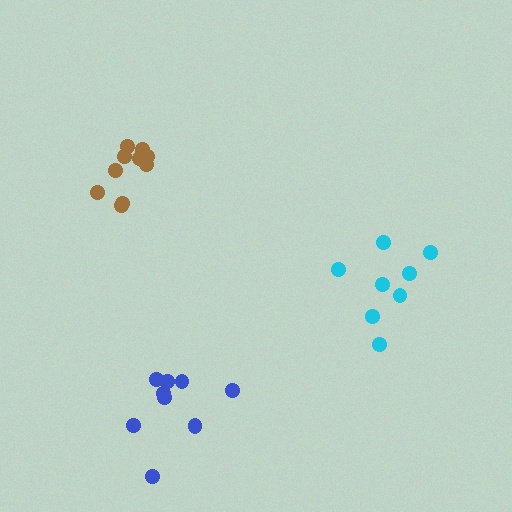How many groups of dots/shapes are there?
There are 3 groups.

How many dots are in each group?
Group 1: 10 dots, Group 2: 8 dots, Group 3: 10 dots (28 total).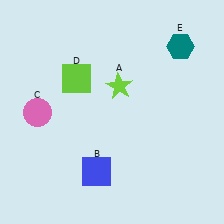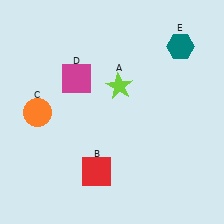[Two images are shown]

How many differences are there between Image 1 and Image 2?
There are 3 differences between the two images.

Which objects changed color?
B changed from blue to red. C changed from pink to orange. D changed from lime to magenta.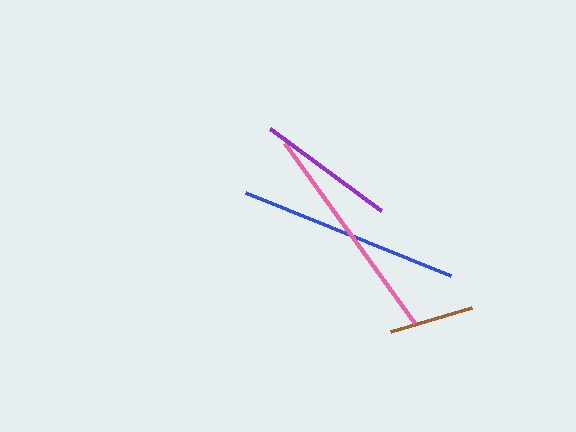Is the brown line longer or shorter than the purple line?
The purple line is longer than the brown line.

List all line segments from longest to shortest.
From longest to shortest: pink, blue, purple, brown.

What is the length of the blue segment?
The blue segment is approximately 222 pixels long.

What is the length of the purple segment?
The purple segment is approximately 138 pixels long.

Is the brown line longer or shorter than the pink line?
The pink line is longer than the brown line.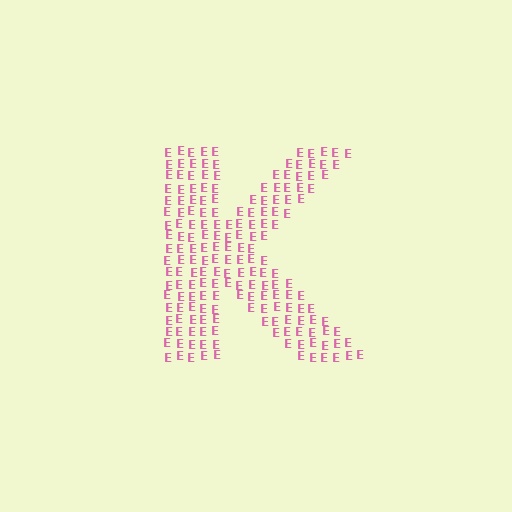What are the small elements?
The small elements are letter E's.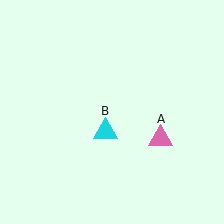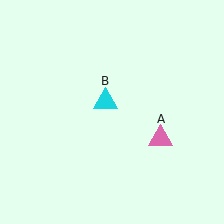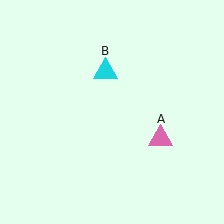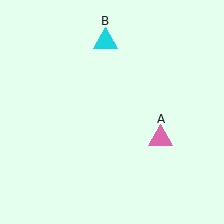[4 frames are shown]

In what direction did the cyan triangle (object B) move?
The cyan triangle (object B) moved up.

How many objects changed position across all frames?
1 object changed position: cyan triangle (object B).